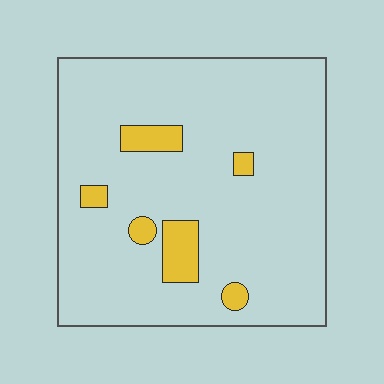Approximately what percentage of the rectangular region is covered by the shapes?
Approximately 10%.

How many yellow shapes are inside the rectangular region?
6.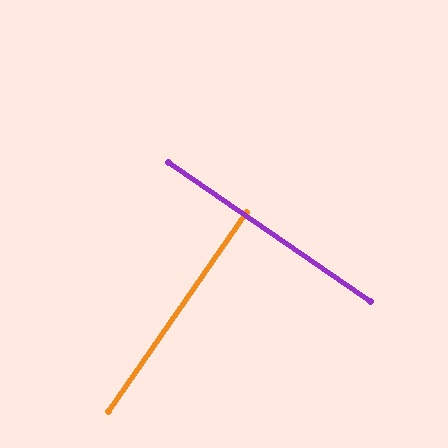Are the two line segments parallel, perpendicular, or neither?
Perpendicular — they meet at approximately 90°.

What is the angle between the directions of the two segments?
Approximately 90 degrees.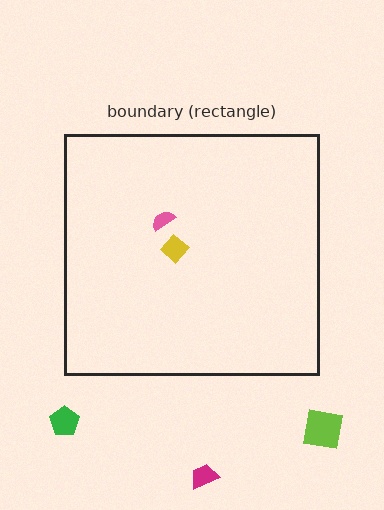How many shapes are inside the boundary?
2 inside, 3 outside.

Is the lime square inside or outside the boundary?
Outside.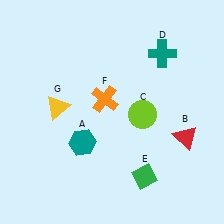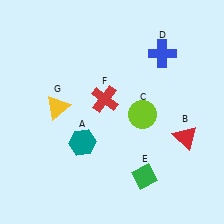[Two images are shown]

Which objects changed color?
D changed from teal to blue. F changed from orange to red.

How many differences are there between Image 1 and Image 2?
There are 2 differences between the two images.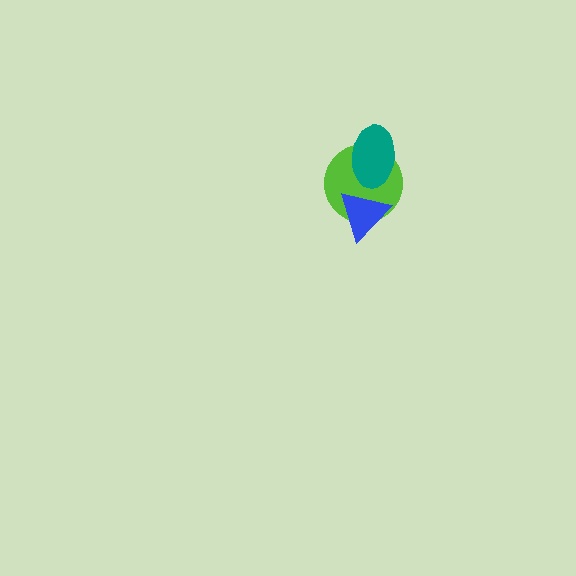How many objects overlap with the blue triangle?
1 object overlaps with the blue triangle.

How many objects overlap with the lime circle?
2 objects overlap with the lime circle.